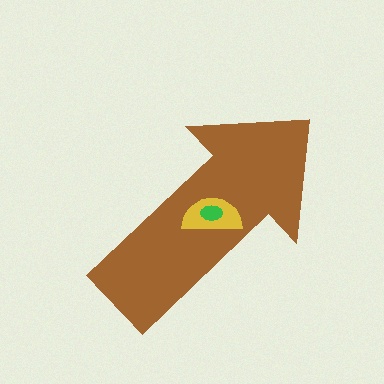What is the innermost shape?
The green ellipse.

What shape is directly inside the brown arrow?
The yellow semicircle.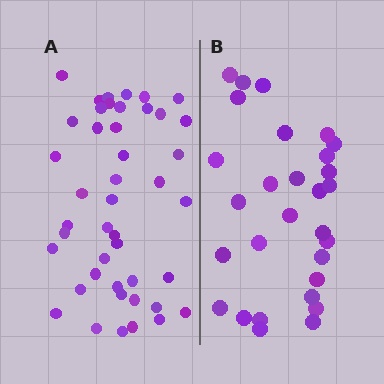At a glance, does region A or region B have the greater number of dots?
Region A (the left region) has more dots.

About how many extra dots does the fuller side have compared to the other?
Region A has approximately 15 more dots than region B.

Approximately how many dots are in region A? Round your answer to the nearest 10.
About 40 dots. (The exact count is 44, which rounds to 40.)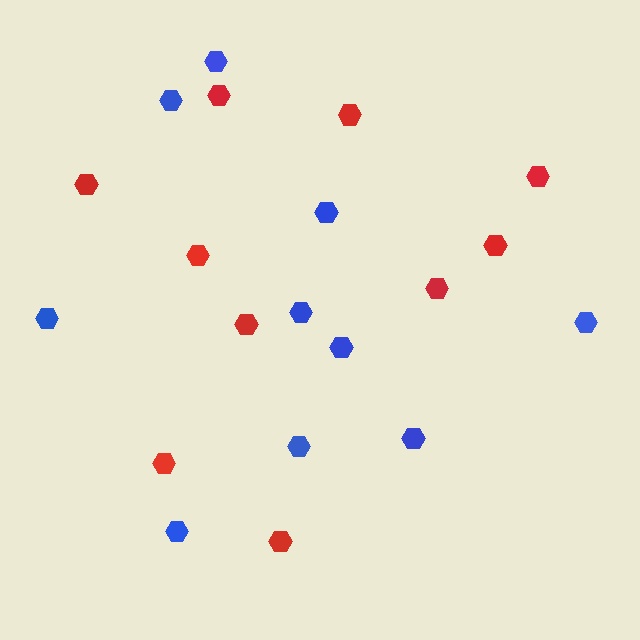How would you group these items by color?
There are 2 groups: one group of red hexagons (10) and one group of blue hexagons (10).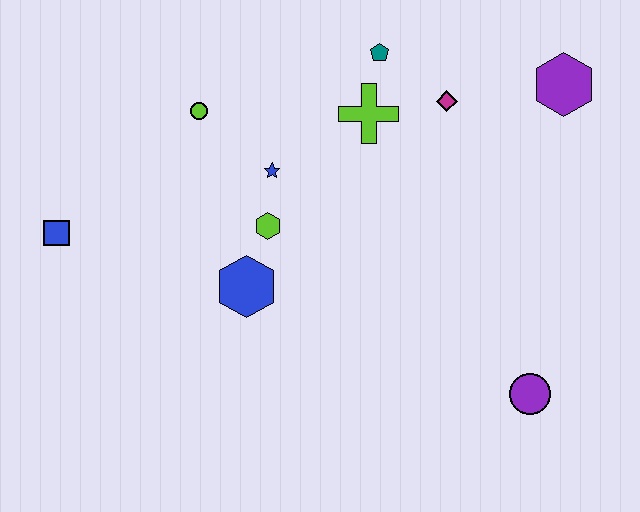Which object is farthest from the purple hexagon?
The blue square is farthest from the purple hexagon.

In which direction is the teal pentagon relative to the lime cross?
The teal pentagon is above the lime cross.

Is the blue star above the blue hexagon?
Yes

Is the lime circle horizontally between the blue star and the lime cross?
No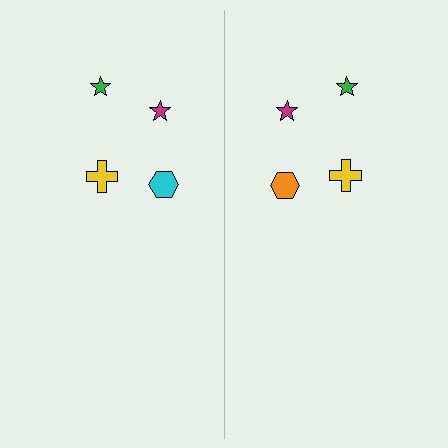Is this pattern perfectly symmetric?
No, the pattern is not perfectly symmetric. The orange hexagon on the right side breaks the symmetry — its mirror counterpart is cyan.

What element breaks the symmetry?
The orange hexagon on the right side breaks the symmetry — its mirror counterpart is cyan.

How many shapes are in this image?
There are 8 shapes in this image.